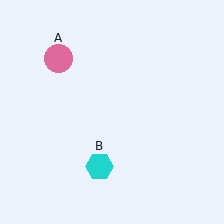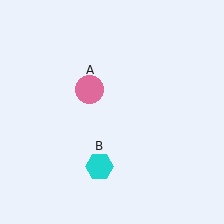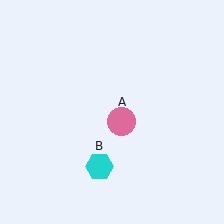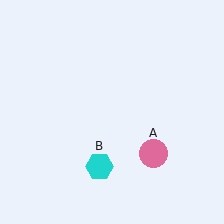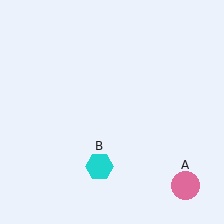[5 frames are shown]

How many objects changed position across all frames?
1 object changed position: pink circle (object A).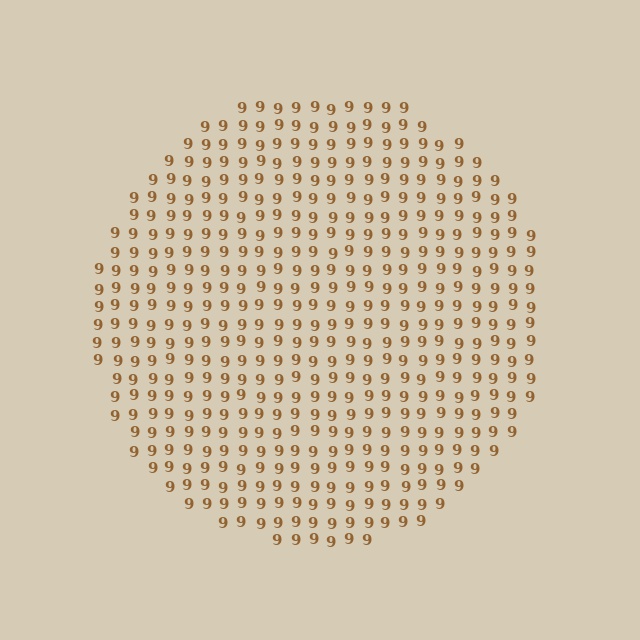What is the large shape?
The large shape is a circle.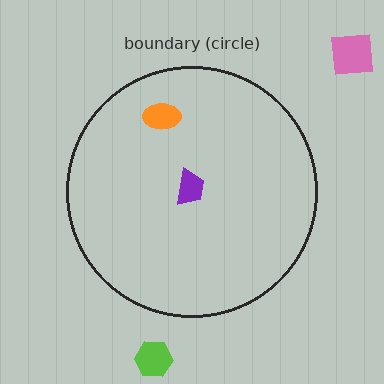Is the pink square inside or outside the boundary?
Outside.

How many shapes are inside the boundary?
2 inside, 2 outside.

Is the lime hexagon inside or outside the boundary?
Outside.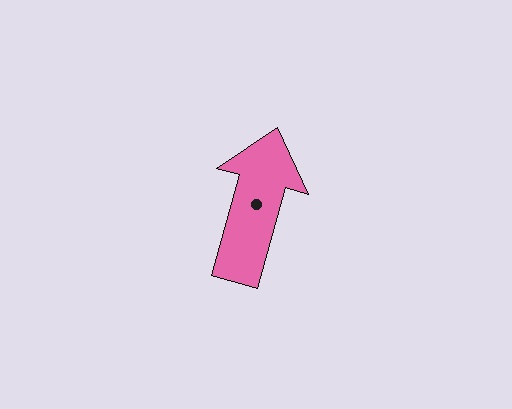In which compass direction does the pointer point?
North.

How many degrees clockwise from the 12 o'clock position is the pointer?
Approximately 16 degrees.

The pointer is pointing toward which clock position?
Roughly 1 o'clock.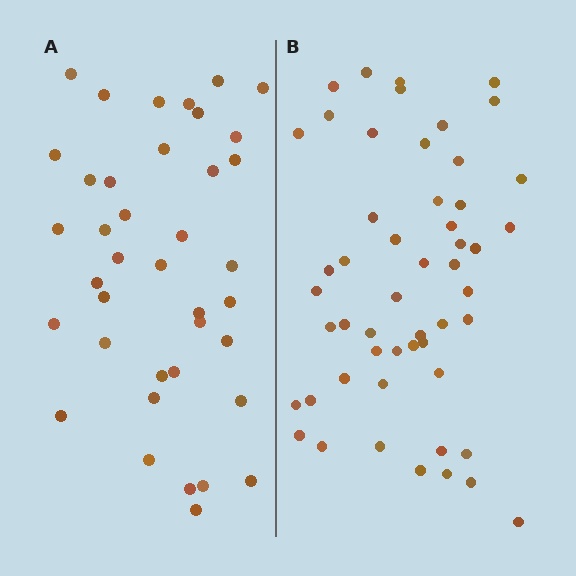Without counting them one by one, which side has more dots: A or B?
Region B (the right region) has more dots.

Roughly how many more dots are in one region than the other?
Region B has approximately 15 more dots than region A.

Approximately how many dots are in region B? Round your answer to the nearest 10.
About 50 dots. (The exact count is 52, which rounds to 50.)